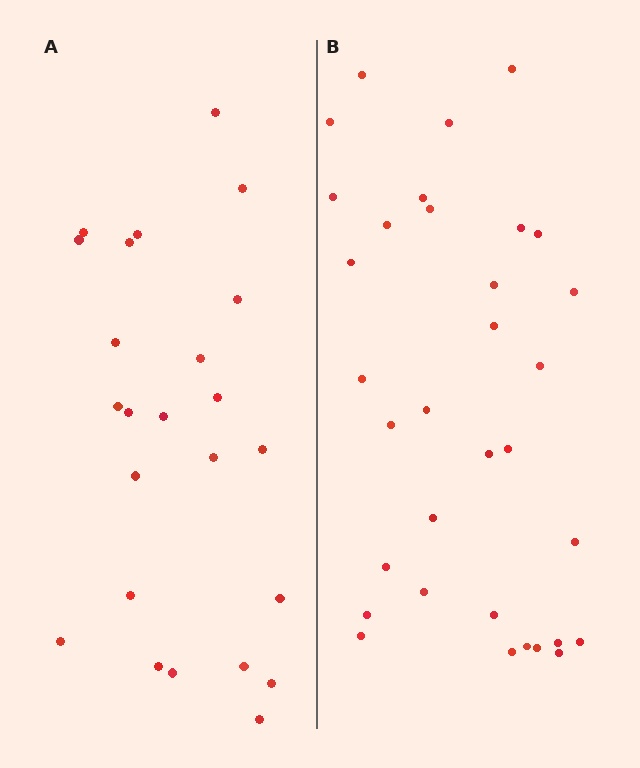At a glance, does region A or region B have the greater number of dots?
Region B (the right region) has more dots.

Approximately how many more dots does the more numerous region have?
Region B has roughly 8 or so more dots than region A.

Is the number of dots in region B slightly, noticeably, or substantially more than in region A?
Region B has noticeably more, but not dramatically so. The ratio is roughly 1.4 to 1.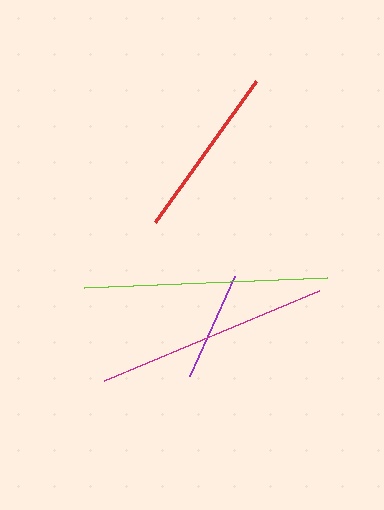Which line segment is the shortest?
The purple line is the shortest at approximately 109 pixels.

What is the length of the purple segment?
The purple segment is approximately 109 pixels long.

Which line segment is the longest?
The lime line is the longest at approximately 243 pixels.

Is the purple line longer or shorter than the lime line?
The lime line is longer than the purple line.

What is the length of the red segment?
The red segment is approximately 174 pixels long.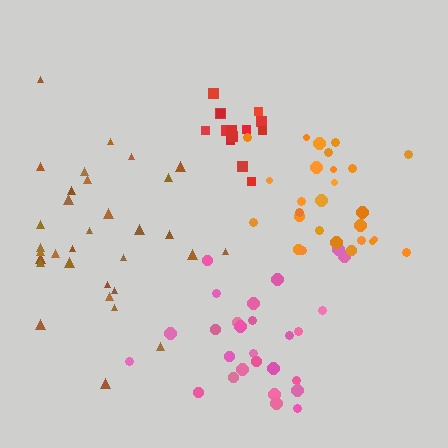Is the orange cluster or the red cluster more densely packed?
Red.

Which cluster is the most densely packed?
Red.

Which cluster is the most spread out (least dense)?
Pink.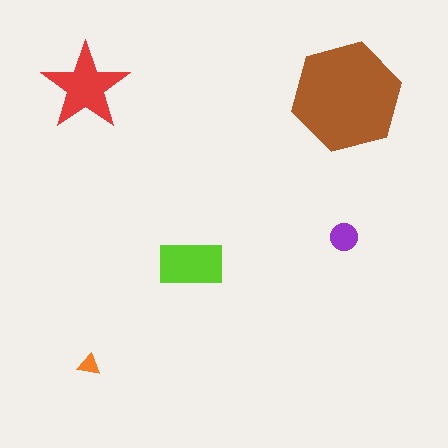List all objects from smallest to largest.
The orange triangle, the purple circle, the lime rectangle, the red star, the brown hexagon.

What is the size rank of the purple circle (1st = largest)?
4th.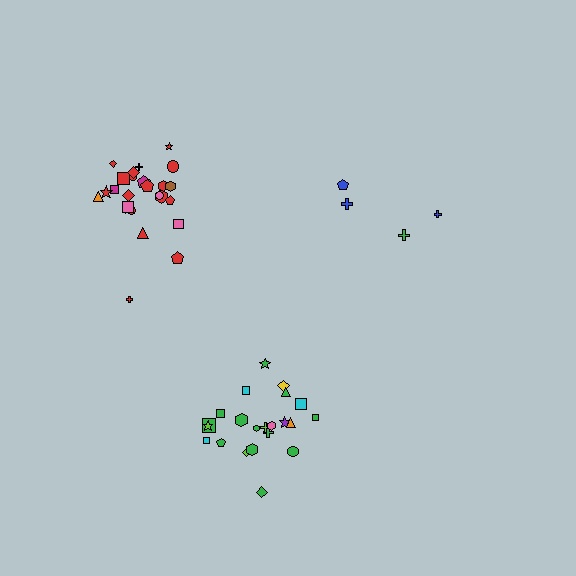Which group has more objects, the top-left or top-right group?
The top-left group.